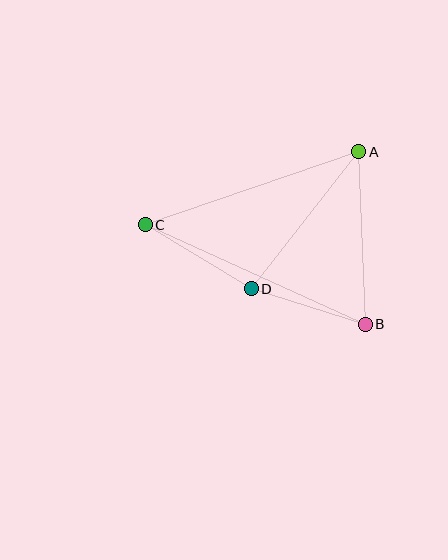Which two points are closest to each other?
Points B and D are closest to each other.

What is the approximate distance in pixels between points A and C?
The distance between A and C is approximately 226 pixels.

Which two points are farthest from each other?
Points B and C are farthest from each other.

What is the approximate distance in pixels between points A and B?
The distance between A and B is approximately 173 pixels.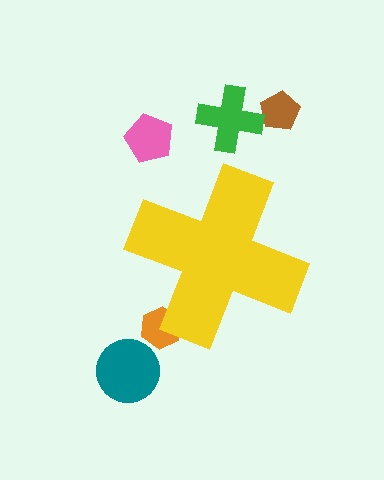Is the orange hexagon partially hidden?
Yes, the orange hexagon is partially hidden behind the yellow cross.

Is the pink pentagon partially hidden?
No, the pink pentagon is fully visible.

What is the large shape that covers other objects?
A yellow cross.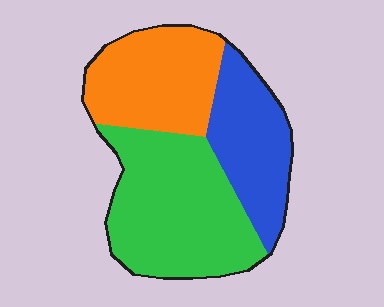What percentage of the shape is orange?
Orange covers 30% of the shape.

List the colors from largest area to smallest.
From largest to smallest: green, orange, blue.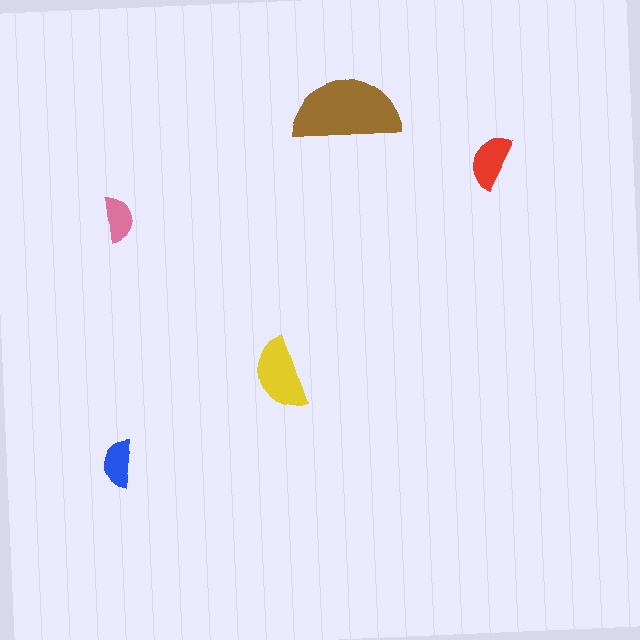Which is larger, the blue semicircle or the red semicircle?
The red one.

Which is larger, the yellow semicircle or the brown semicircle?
The brown one.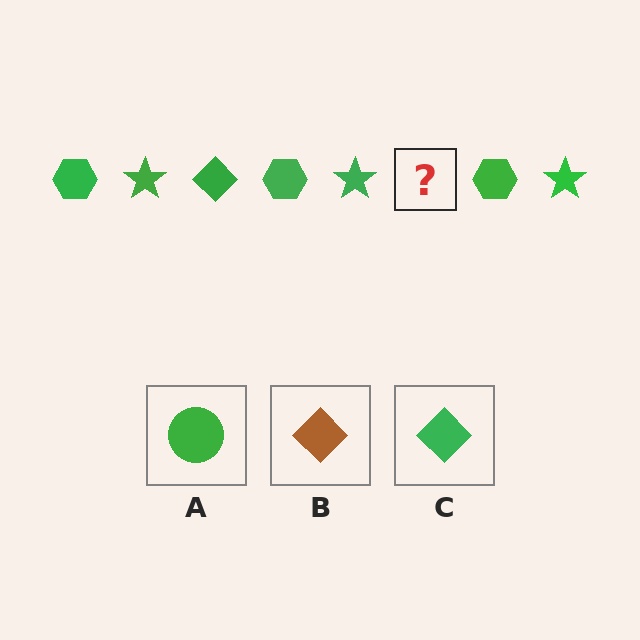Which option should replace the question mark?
Option C.